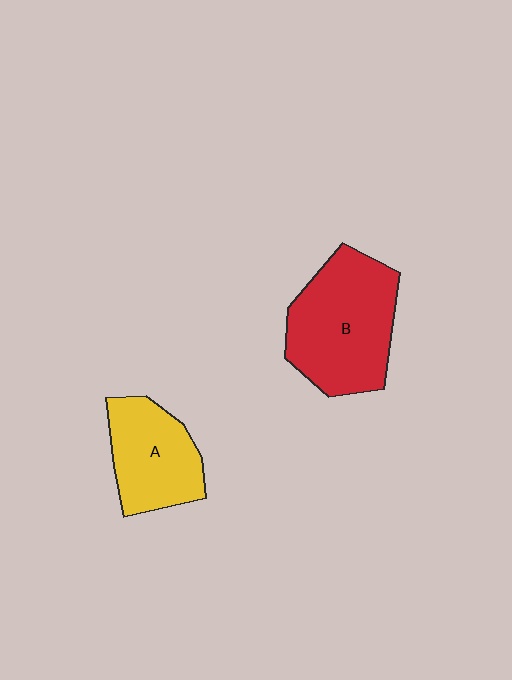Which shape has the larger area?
Shape B (red).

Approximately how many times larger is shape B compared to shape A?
Approximately 1.4 times.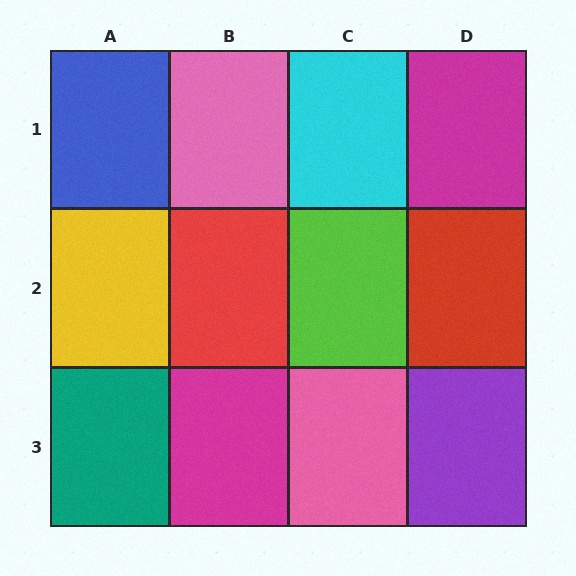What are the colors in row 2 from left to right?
Yellow, red, lime, red.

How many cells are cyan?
1 cell is cyan.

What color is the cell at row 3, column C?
Pink.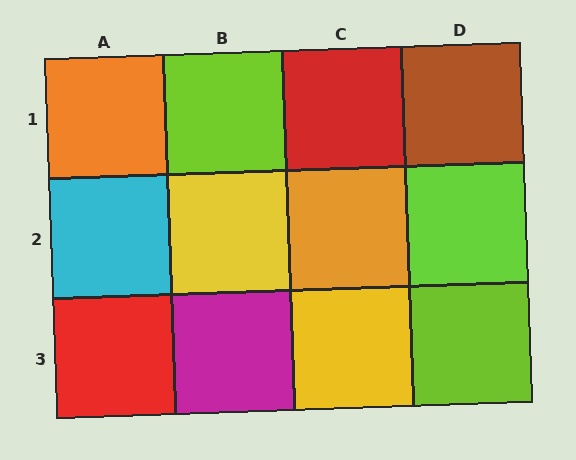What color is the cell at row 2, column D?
Lime.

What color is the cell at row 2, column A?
Cyan.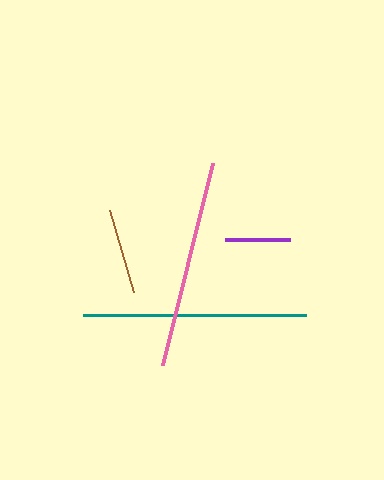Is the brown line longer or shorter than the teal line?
The teal line is longer than the brown line.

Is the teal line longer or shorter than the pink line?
The teal line is longer than the pink line.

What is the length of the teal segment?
The teal segment is approximately 223 pixels long.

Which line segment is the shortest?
The purple line is the shortest at approximately 65 pixels.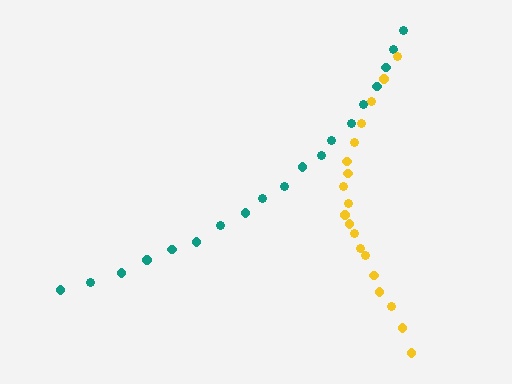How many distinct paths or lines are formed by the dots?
There are 2 distinct paths.